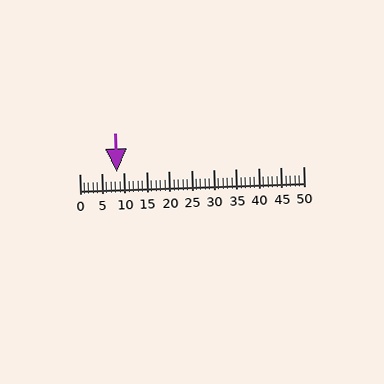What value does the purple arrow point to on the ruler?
The purple arrow points to approximately 8.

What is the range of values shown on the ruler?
The ruler shows values from 0 to 50.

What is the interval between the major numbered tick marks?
The major tick marks are spaced 5 units apart.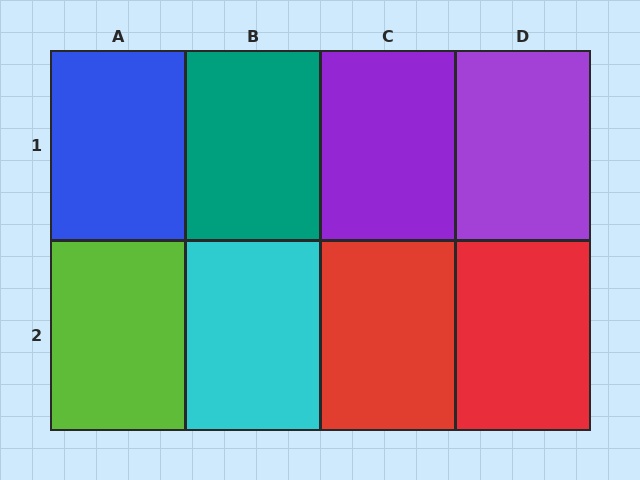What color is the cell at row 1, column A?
Blue.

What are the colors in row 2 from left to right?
Lime, cyan, red, red.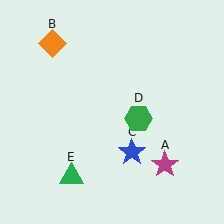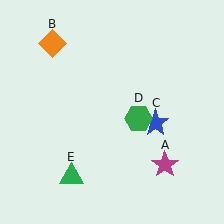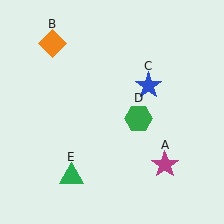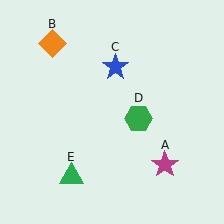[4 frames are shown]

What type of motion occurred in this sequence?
The blue star (object C) rotated counterclockwise around the center of the scene.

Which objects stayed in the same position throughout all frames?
Magenta star (object A) and orange diamond (object B) and green hexagon (object D) and green triangle (object E) remained stationary.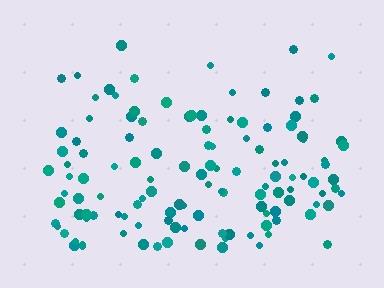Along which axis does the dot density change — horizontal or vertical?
Vertical.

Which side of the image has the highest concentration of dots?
The bottom.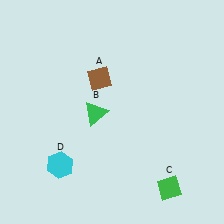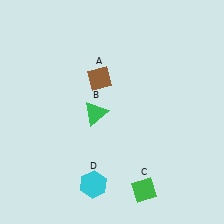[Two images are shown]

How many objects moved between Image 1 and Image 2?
2 objects moved between the two images.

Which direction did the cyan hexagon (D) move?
The cyan hexagon (D) moved right.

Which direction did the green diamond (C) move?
The green diamond (C) moved left.